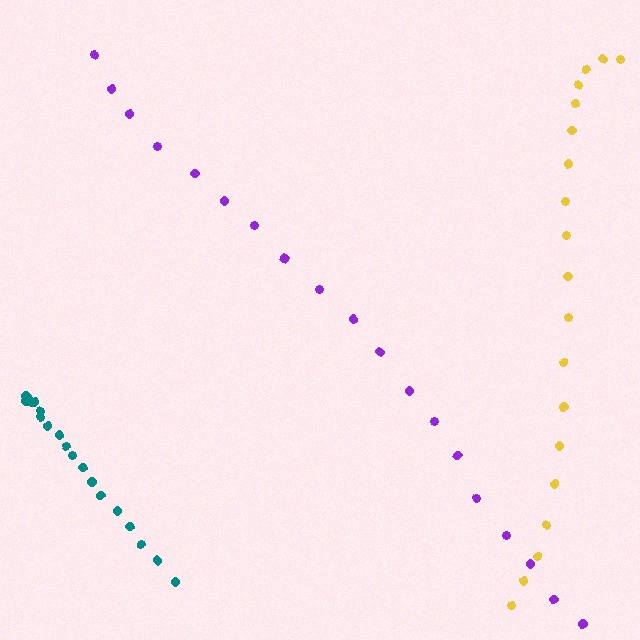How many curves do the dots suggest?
There are 3 distinct paths.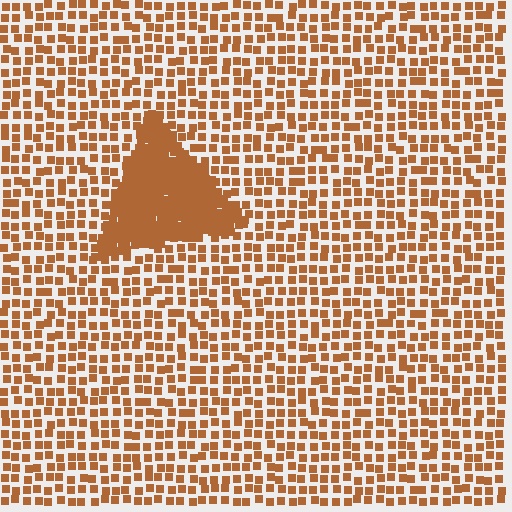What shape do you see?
I see a triangle.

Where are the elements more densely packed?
The elements are more densely packed inside the triangle boundary.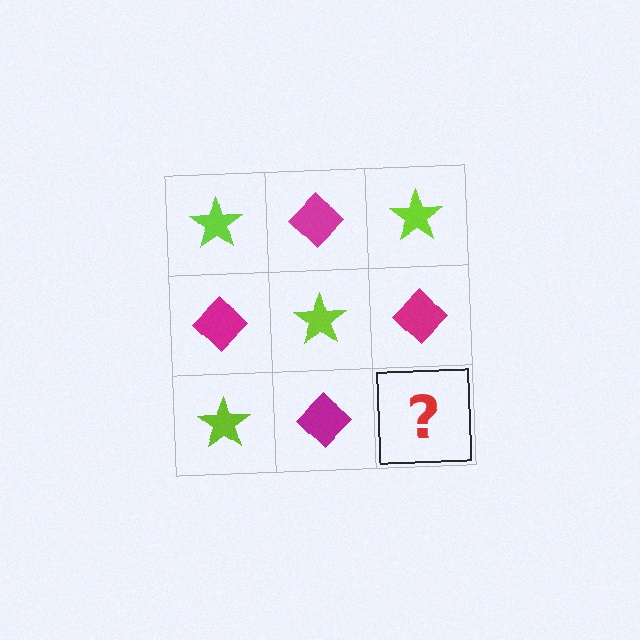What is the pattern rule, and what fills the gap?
The rule is that it alternates lime star and magenta diamond in a checkerboard pattern. The gap should be filled with a lime star.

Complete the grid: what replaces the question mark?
The question mark should be replaced with a lime star.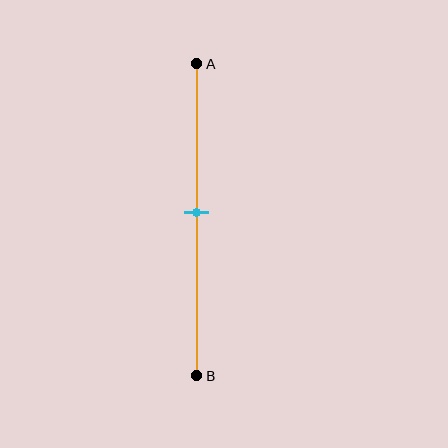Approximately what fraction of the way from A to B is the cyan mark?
The cyan mark is approximately 50% of the way from A to B.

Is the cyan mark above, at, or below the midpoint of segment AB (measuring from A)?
The cyan mark is approximately at the midpoint of segment AB.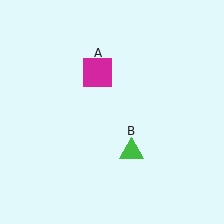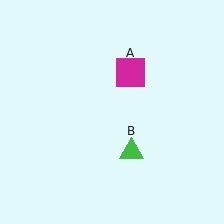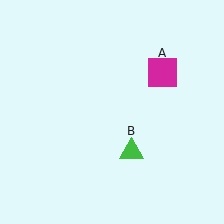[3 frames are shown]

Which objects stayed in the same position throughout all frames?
Green triangle (object B) remained stationary.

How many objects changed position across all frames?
1 object changed position: magenta square (object A).